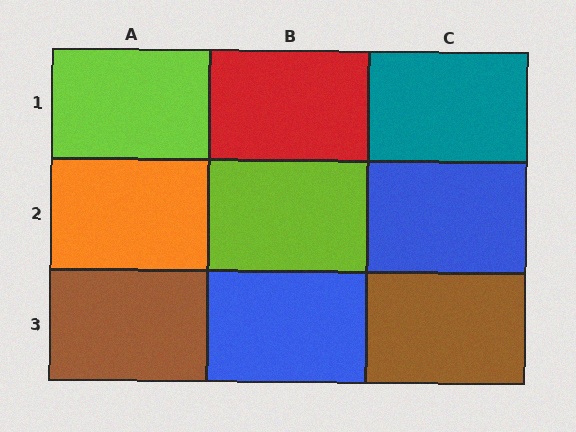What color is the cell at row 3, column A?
Brown.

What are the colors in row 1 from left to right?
Lime, red, teal.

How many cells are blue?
2 cells are blue.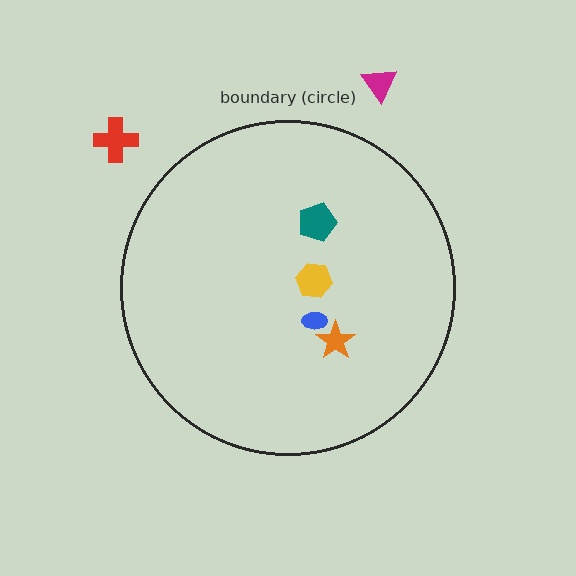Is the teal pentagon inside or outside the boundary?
Inside.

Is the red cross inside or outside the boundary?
Outside.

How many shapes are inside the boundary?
4 inside, 2 outside.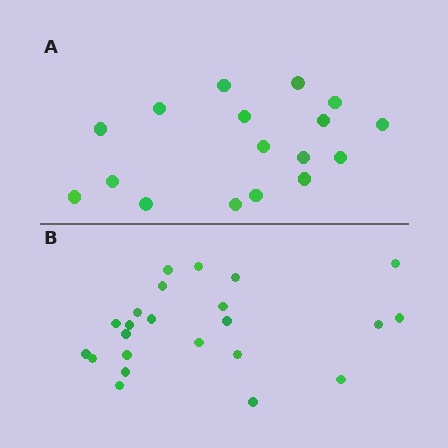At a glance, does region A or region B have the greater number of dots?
Region B (the bottom region) has more dots.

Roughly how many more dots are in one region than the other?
Region B has about 6 more dots than region A.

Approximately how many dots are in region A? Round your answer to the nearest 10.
About 20 dots. (The exact count is 17, which rounds to 20.)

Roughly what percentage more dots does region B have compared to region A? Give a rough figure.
About 35% more.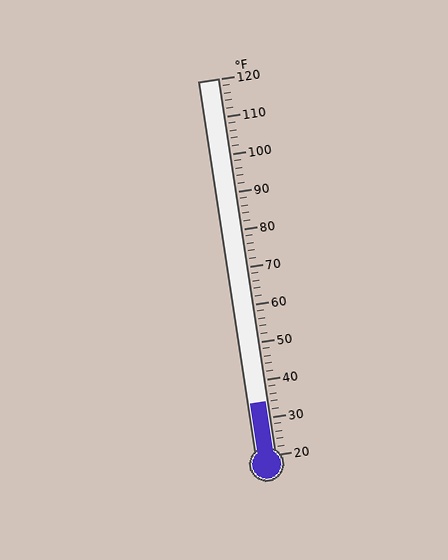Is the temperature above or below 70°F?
The temperature is below 70°F.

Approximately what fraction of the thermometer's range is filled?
The thermometer is filled to approximately 15% of its range.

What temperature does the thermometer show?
The thermometer shows approximately 34°F.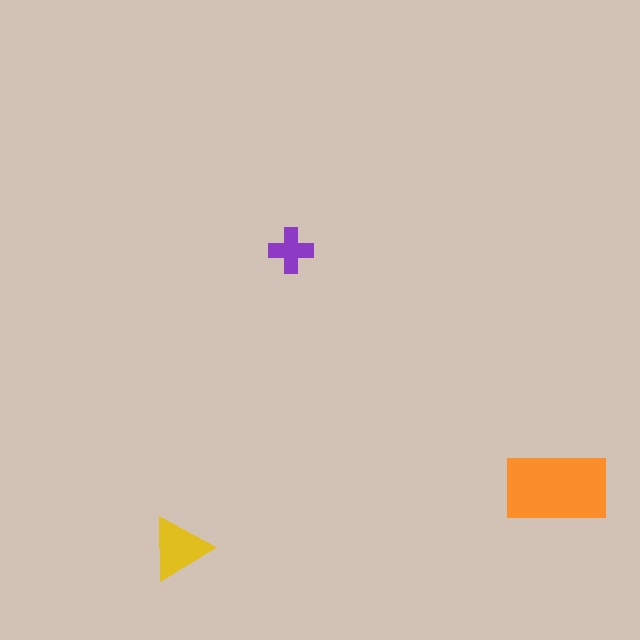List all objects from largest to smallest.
The orange rectangle, the yellow triangle, the purple cross.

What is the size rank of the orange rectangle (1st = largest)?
1st.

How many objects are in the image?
There are 3 objects in the image.